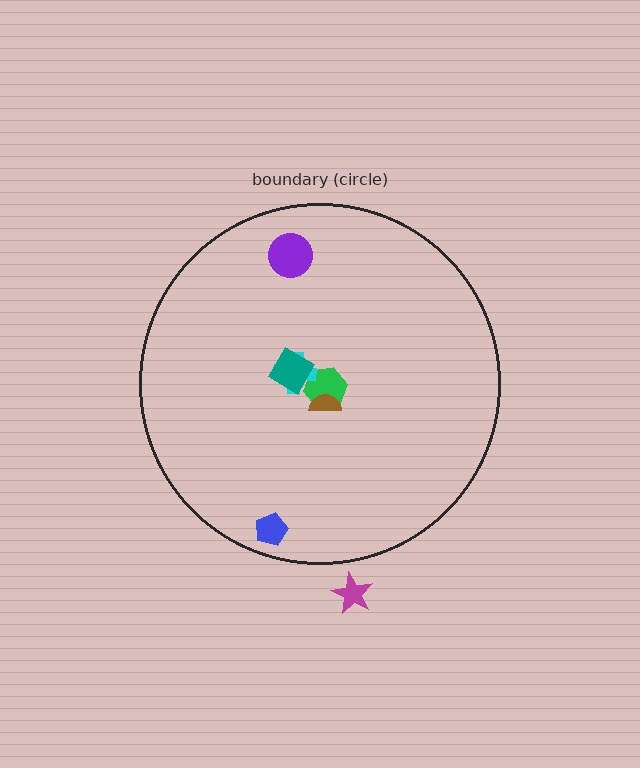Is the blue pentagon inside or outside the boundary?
Inside.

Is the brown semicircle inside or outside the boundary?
Inside.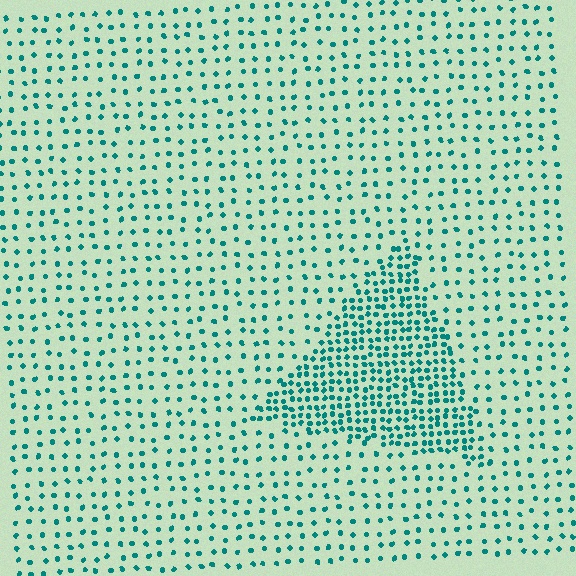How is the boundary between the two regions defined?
The boundary is defined by a change in element density (approximately 2.6x ratio). All elements are the same color, size, and shape.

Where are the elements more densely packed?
The elements are more densely packed inside the triangle boundary.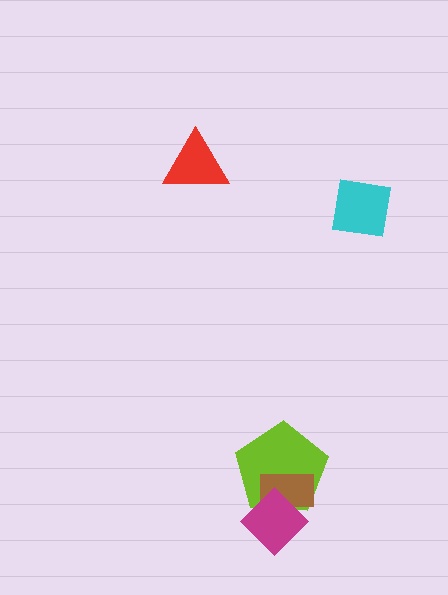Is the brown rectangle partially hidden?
Yes, it is partially covered by another shape.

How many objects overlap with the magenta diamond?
2 objects overlap with the magenta diamond.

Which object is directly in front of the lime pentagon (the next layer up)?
The brown rectangle is directly in front of the lime pentagon.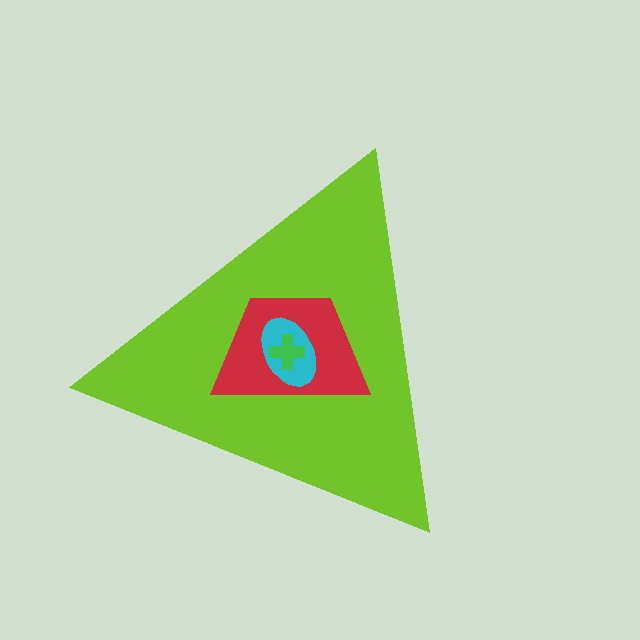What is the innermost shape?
The green cross.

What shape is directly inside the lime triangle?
The red trapezoid.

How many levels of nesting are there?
4.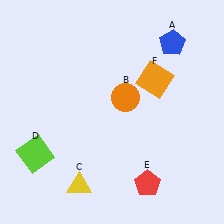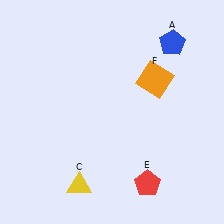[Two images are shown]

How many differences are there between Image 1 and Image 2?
There are 2 differences between the two images.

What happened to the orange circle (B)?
The orange circle (B) was removed in Image 2. It was in the top-right area of Image 1.